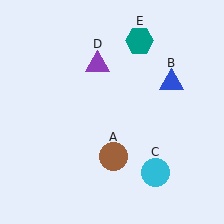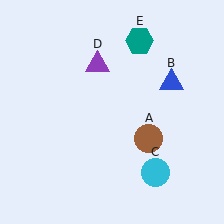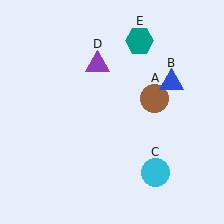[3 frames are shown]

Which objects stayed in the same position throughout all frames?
Blue triangle (object B) and cyan circle (object C) and purple triangle (object D) and teal hexagon (object E) remained stationary.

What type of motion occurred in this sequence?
The brown circle (object A) rotated counterclockwise around the center of the scene.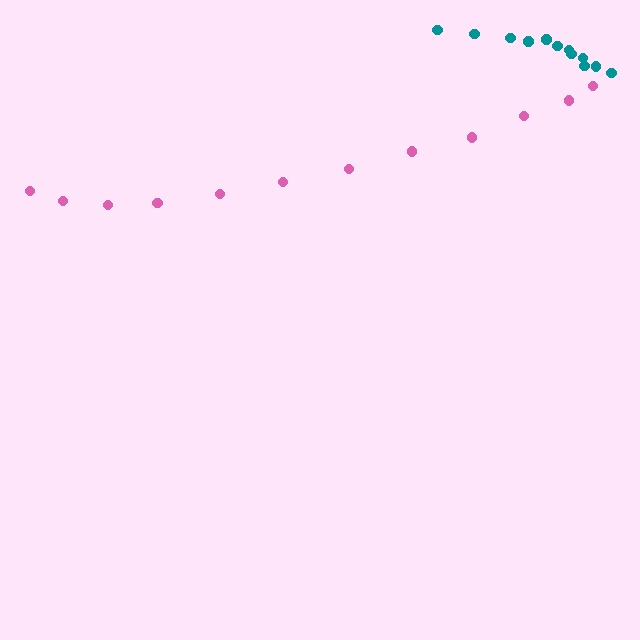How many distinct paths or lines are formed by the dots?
There are 2 distinct paths.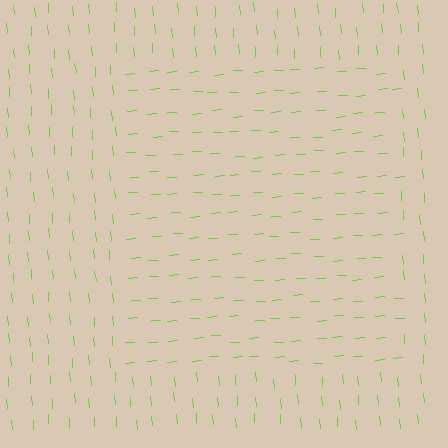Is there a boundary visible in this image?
Yes, there is a texture boundary formed by a change in line orientation.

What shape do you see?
I see a rectangle.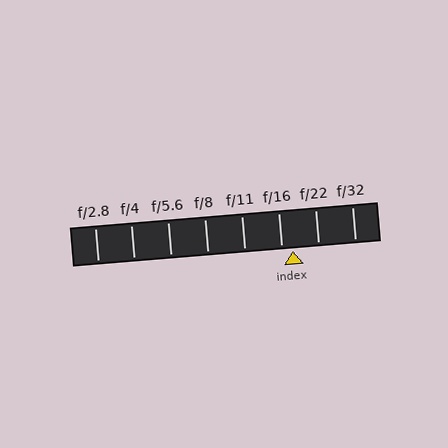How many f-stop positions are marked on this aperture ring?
There are 8 f-stop positions marked.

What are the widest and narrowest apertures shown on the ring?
The widest aperture shown is f/2.8 and the narrowest is f/32.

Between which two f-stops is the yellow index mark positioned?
The index mark is between f/16 and f/22.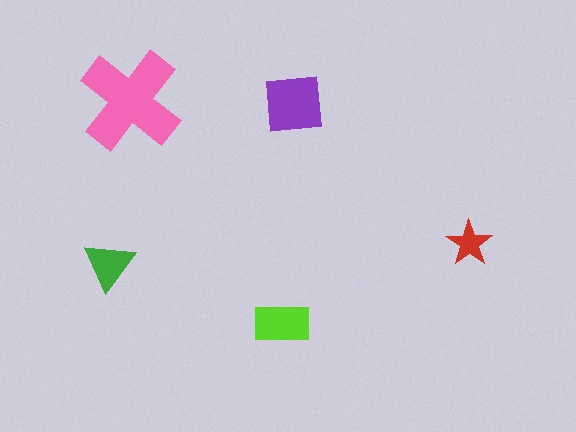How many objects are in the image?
There are 5 objects in the image.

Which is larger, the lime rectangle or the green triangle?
The lime rectangle.